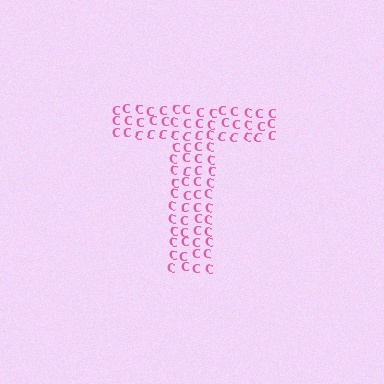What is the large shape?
The large shape is the letter T.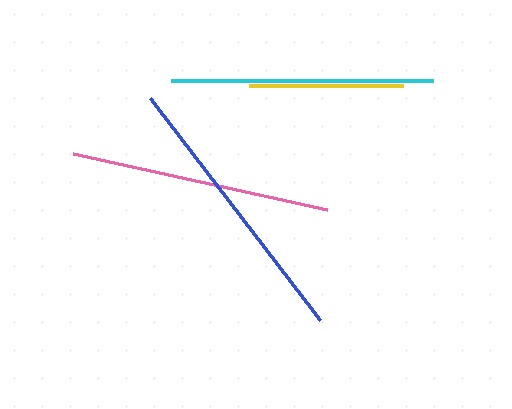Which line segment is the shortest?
The yellow line is the shortest at approximately 154 pixels.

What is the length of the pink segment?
The pink segment is approximately 260 pixels long.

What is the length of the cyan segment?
The cyan segment is approximately 262 pixels long.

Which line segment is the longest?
The blue line is the longest at approximately 280 pixels.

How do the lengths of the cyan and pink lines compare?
The cyan and pink lines are approximately the same length.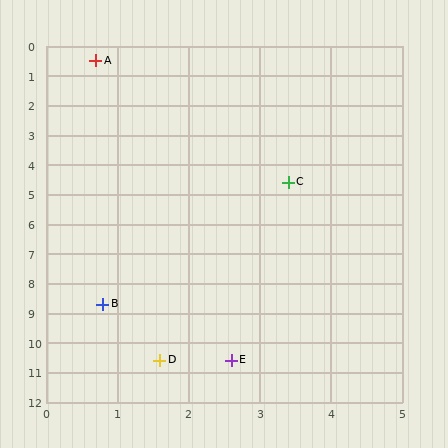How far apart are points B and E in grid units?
Points B and E are about 2.6 grid units apart.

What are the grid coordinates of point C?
Point C is at approximately (3.4, 4.6).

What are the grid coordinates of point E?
Point E is at approximately (2.6, 10.6).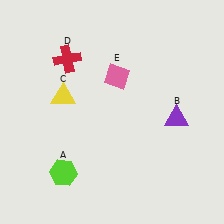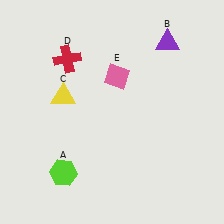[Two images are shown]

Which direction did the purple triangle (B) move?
The purple triangle (B) moved up.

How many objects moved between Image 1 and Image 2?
1 object moved between the two images.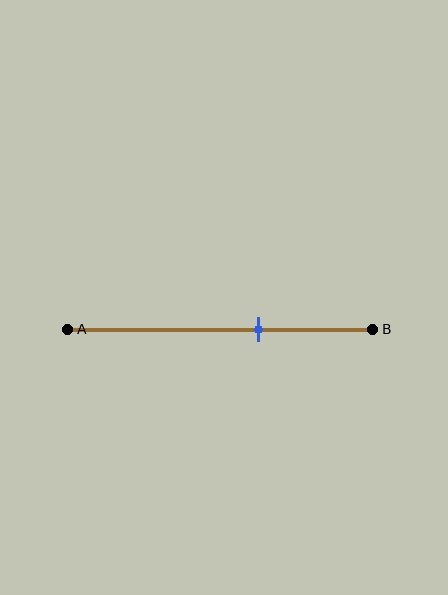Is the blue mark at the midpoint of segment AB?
No, the mark is at about 65% from A, not at the 50% midpoint.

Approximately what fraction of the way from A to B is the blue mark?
The blue mark is approximately 65% of the way from A to B.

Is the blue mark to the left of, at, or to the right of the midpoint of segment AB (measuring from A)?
The blue mark is to the right of the midpoint of segment AB.